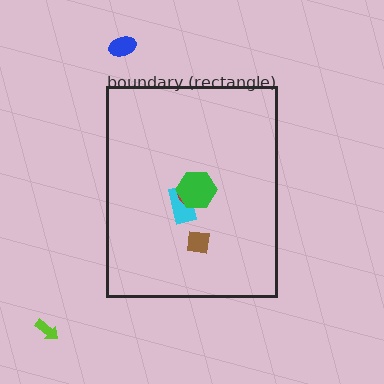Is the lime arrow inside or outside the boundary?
Outside.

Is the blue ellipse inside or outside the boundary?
Outside.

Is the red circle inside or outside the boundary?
Inside.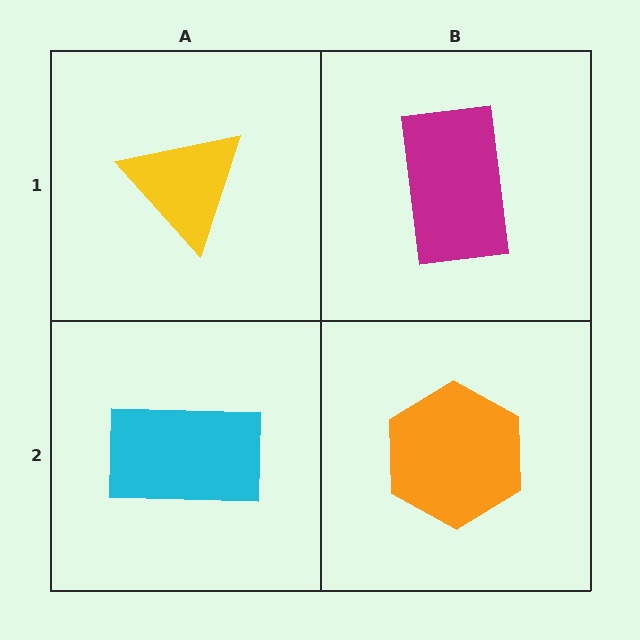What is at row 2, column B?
An orange hexagon.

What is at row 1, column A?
A yellow triangle.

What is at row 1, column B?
A magenta rectangle.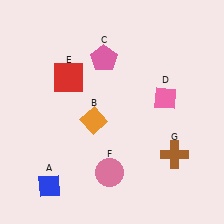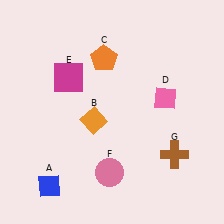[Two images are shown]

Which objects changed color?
C changed from pink to orange. E changed from red to magenta.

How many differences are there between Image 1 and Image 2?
There are 2 differences between the two images.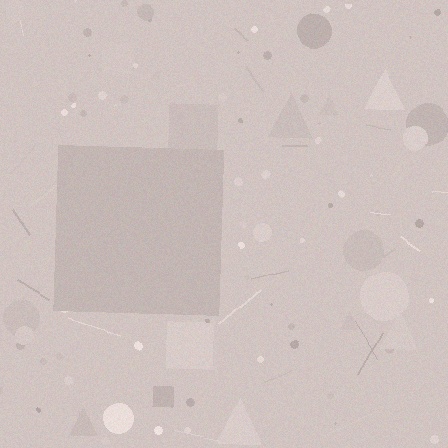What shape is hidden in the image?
A square is hidden in the image.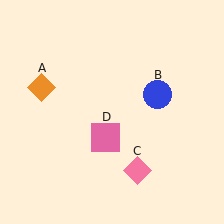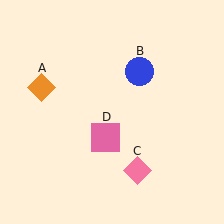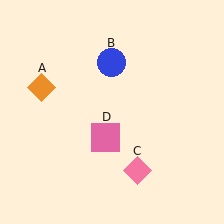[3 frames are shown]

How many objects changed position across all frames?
1 object changed position: blue circle (object B).